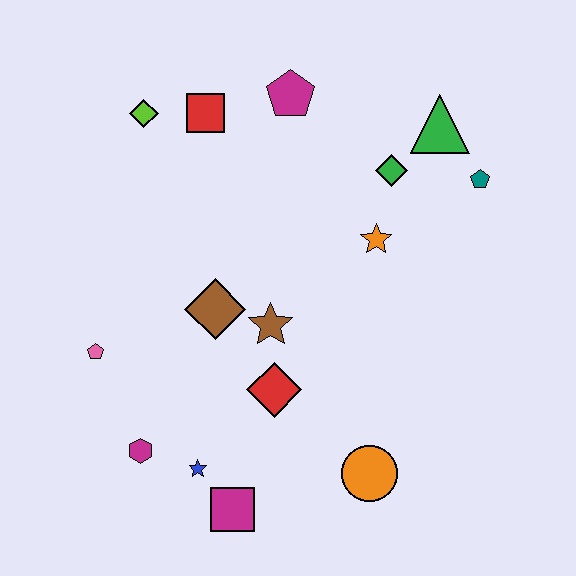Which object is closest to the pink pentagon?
The magenta hexagon is closest to the pink pentagon.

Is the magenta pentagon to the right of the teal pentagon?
No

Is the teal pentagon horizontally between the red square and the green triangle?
No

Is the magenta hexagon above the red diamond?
No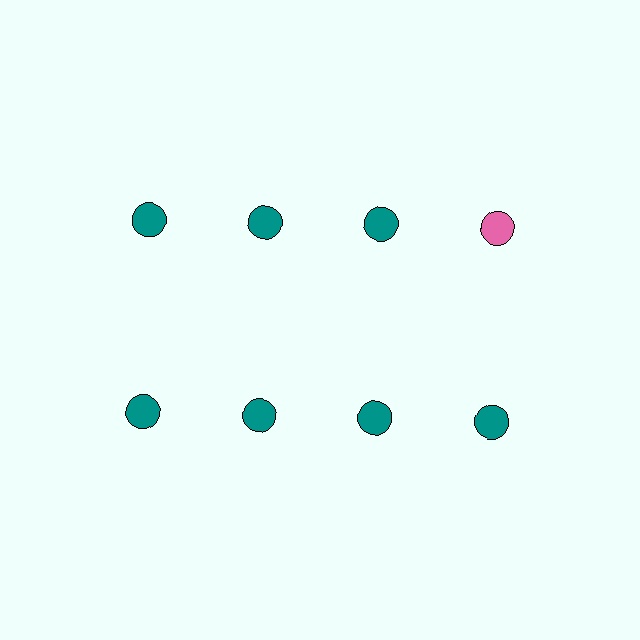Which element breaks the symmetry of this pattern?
The pink circle in the top row, second from right column breaks the symmetry. All other shapes are teal circles.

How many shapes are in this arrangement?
There are 8 shapes arranged in a grid pattern.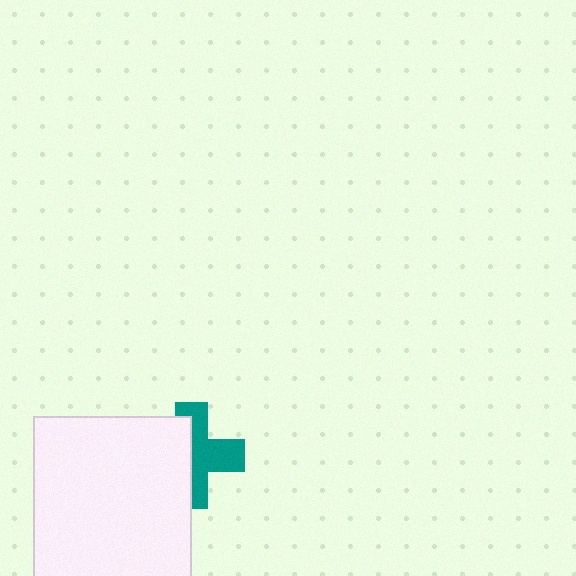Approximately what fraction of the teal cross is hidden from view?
Roughly 46% of the teal cross is hidden behind the white rectangle.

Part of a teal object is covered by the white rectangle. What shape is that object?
It is a cross.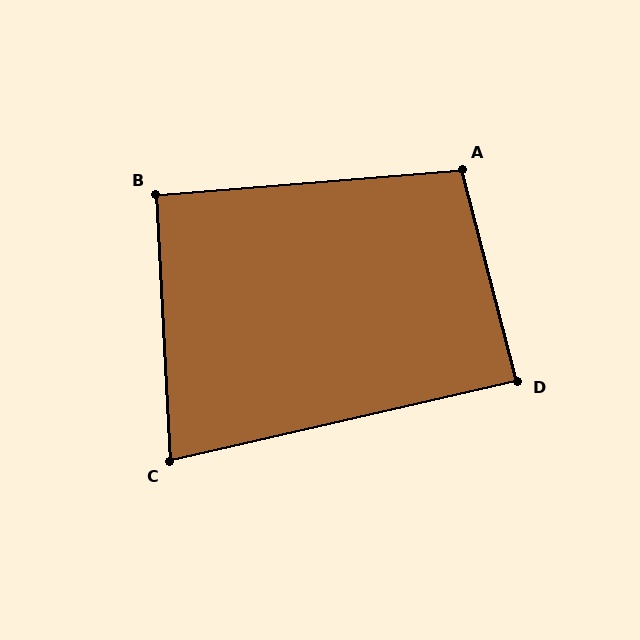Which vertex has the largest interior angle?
A, at approximately 100 degrees.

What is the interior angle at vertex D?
Approximately 88 degrees (approximately right).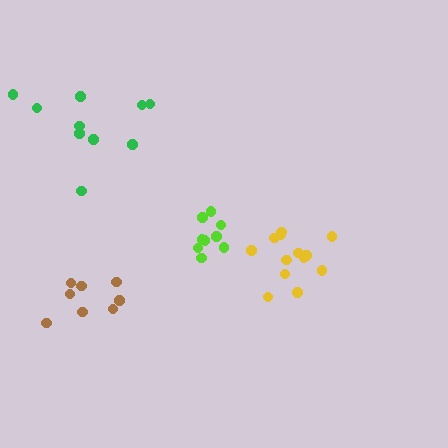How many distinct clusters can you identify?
There are 4 distinct clusters.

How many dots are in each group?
Group 1: 13 dots, Group 2: 10 dots, Group 3: 8 dots, Group 4: 9 dots (40 total).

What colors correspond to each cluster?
The clusters are colored: yellow, green, brown, lime.